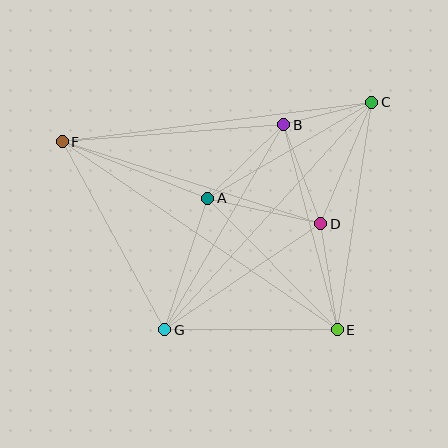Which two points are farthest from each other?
Points E and F are farthest from each other.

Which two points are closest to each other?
Points B and C are closest to each other.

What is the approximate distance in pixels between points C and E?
The distance between C and E is approximately 230 pixels.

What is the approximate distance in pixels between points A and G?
The distance between A and G is approximately 138 pixels.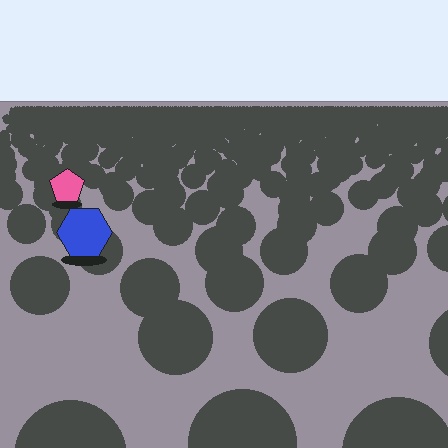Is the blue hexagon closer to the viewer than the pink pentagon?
Yes. The blue hexagon is closer — you can tell from the texture gradient: the ground texture is coarser near it.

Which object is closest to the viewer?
The blue hexagon is closest. The texture marks near it are larger and more spread out.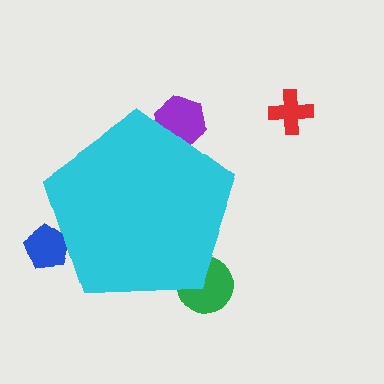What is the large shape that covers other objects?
A cyan pentagon.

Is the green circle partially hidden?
Yes, the green circle is partially hidden behind the cyan pentagon.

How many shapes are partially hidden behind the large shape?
3 shapes are partially hidden.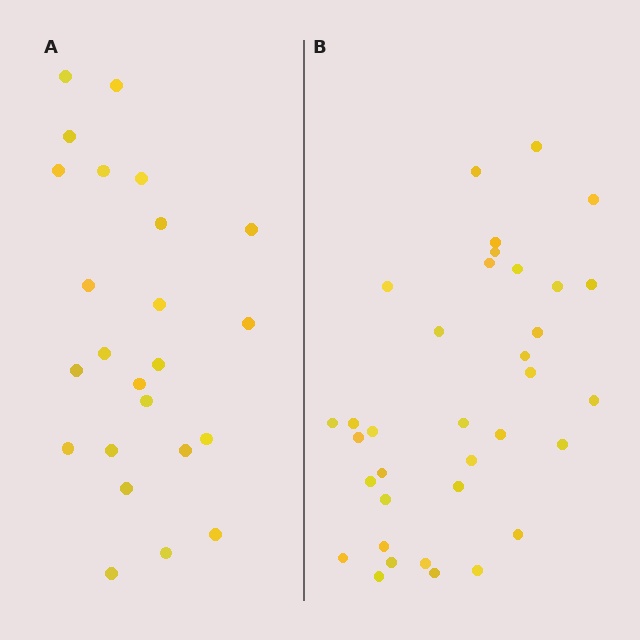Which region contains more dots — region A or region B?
Region B (the right region) has more dots.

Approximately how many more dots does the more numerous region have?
Region B has roughly 12 or so more dots than region A.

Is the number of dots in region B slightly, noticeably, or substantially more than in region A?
Region B has substantially more. The ratio is roughly 1.5 to 1.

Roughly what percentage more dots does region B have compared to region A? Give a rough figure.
About 45% more.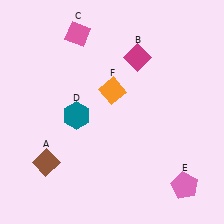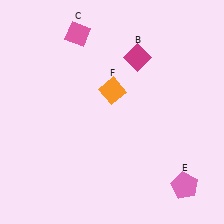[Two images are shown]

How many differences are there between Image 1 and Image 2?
There are 2 differences between the two images.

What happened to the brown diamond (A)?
The brown diamond (A) was removed in Image 2. It was in the bottom-left area of Image 1.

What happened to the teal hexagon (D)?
The teal hexagon (D) was removed in Image 2. It was in the bottom-left area of Image 1.